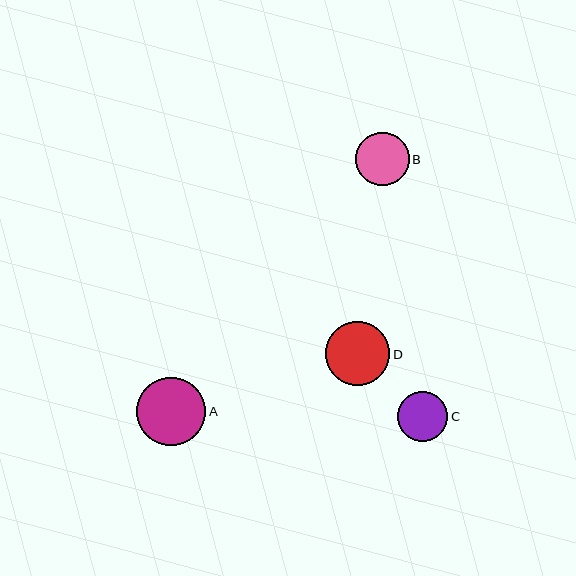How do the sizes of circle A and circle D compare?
Circle A and circle D are approximately the same size.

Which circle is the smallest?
Circle C is the smallest with a size of approximately 50 pixels.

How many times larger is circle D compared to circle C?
Circle D is approximately 1.3 times the size of circle C.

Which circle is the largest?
Circle A is the largest with a size of approximately 69 pixels.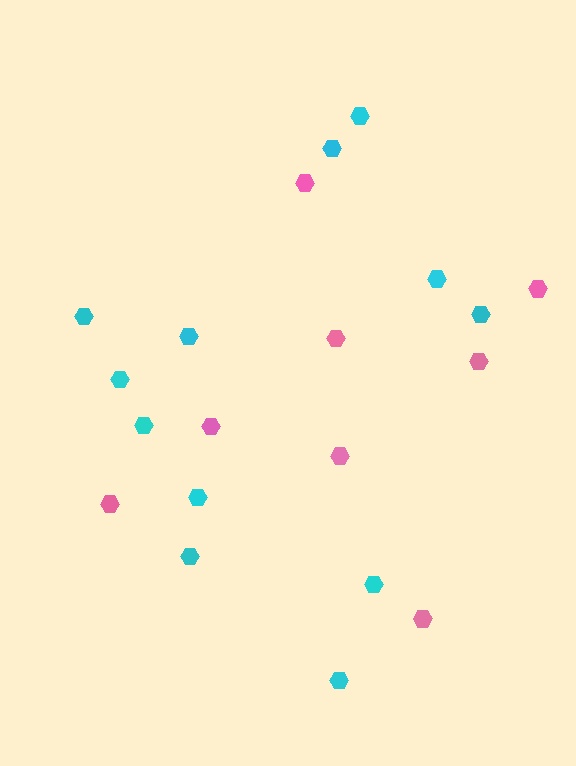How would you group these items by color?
There are 2 groups: one group of cyan hexagons (12) and one group of pink hexagons (8).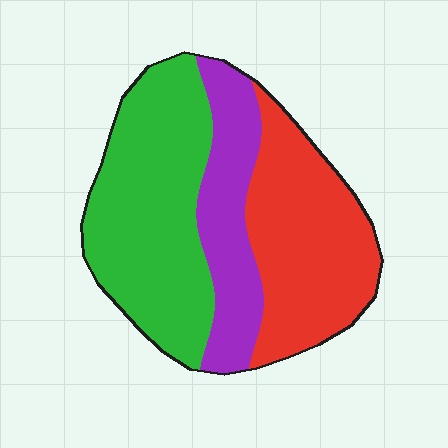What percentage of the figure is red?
Red takes up about one third (1/3) of the figure.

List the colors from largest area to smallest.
From largest to smallest: green, red, purple.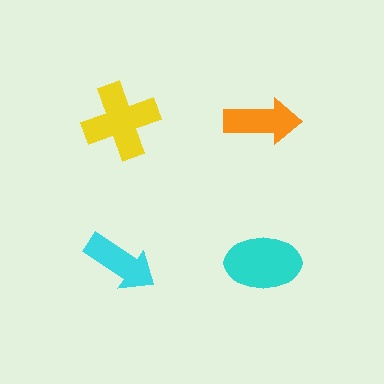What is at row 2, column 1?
A cyan arrow.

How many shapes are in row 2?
2 shapes.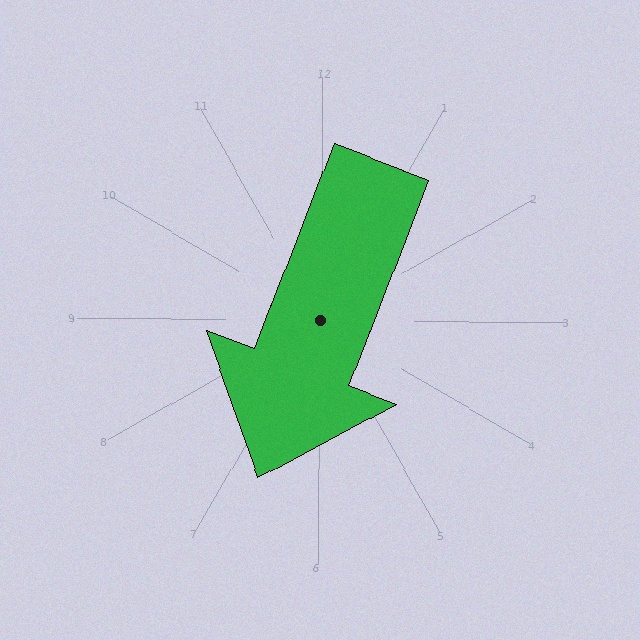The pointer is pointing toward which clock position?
Roughly 7 o'clock.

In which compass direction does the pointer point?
South.